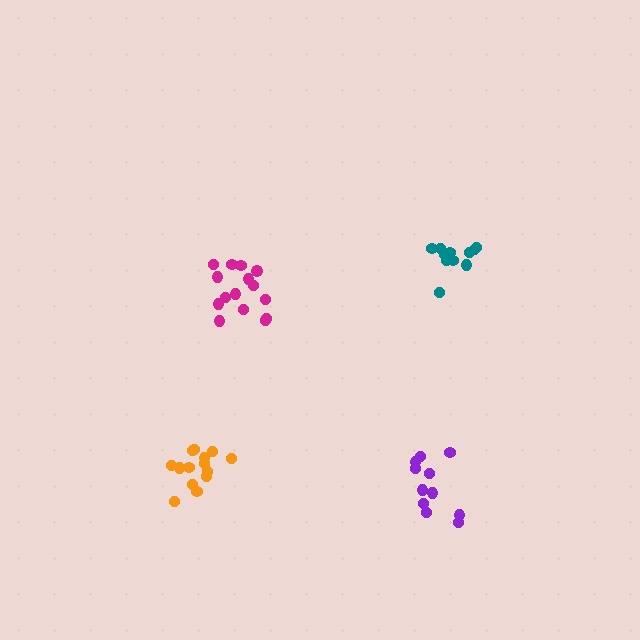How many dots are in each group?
Group 1: 15 dots, Group 2: 11 dots, Group 3: 13 dots, Group 4: 14 dots (53 total).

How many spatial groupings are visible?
There are 4 spatial groupings.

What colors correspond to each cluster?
The clusters are colored: magenta, purple, teal, orange.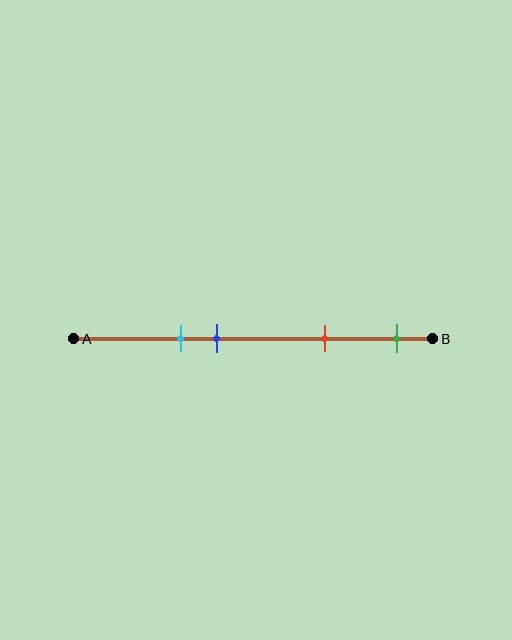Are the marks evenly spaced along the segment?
No, the marks are not evenly spaced.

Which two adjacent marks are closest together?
The cyan and blue marks are the closest adjacent pair.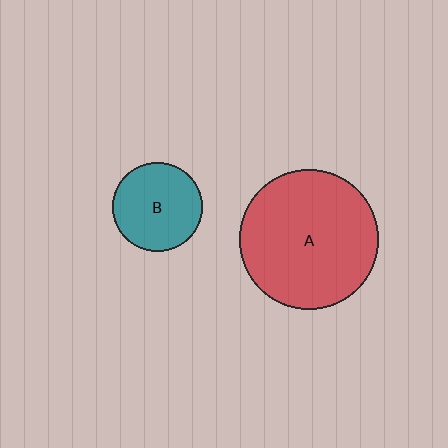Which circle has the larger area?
Circle A (red).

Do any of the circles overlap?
No, none of the circles overlap.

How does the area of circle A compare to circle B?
Approximately 2.4 times.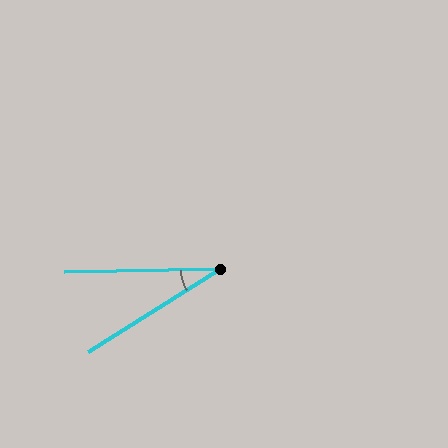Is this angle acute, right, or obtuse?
It is acute.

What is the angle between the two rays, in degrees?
Approximately 31 degrees.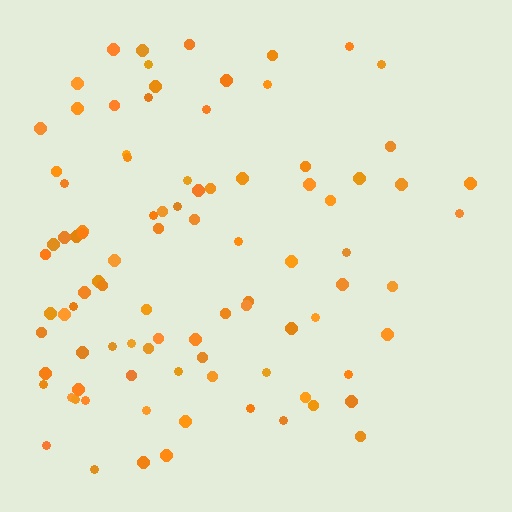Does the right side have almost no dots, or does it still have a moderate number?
Still a moderate number, just noticeably fewer than the left.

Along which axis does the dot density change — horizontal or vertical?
Horizontal.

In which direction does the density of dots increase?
From right to left, with the left side densest.